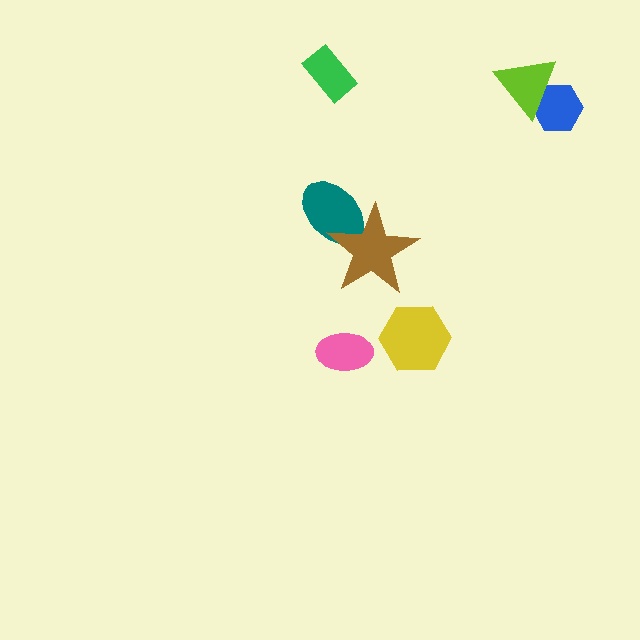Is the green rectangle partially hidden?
No, no other shape covers it.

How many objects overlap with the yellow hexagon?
0 objects overlap with the yellow hexagon.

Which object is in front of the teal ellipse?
The brown star is in front of the teal ellipse.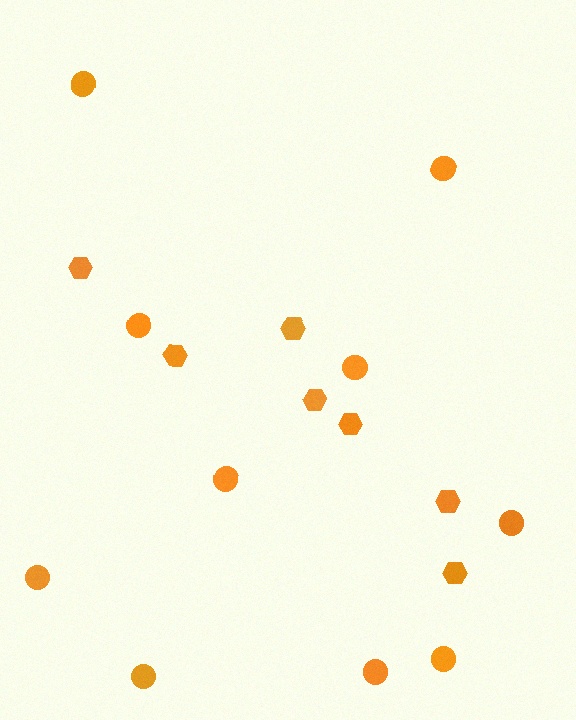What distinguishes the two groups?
There are 2 groups: one group of hexagons (7) and one group of circles (10).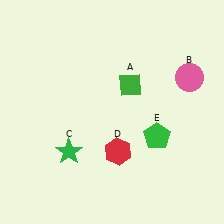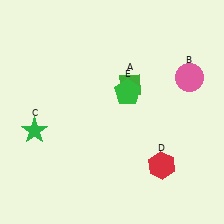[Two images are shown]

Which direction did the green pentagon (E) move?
The green pentagon (E) moved up.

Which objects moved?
The objects that moved are: the green star (C), the red hexagon (D), the green pentagon (E).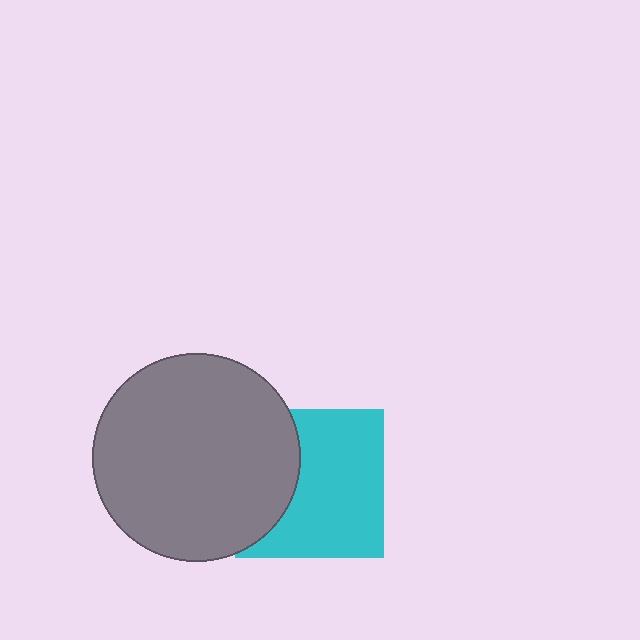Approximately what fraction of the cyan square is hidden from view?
Roughly 35% of the cyan square is hidden behind the gray circle.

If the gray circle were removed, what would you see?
You would see the complete cyan square.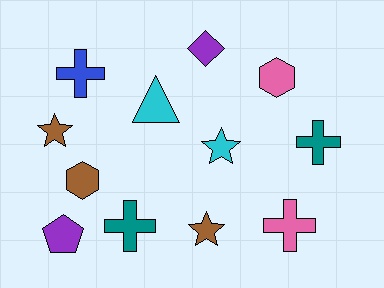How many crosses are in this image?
There are 4 crosses.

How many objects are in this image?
There are 12 objects.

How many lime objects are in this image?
There are no lime objects.